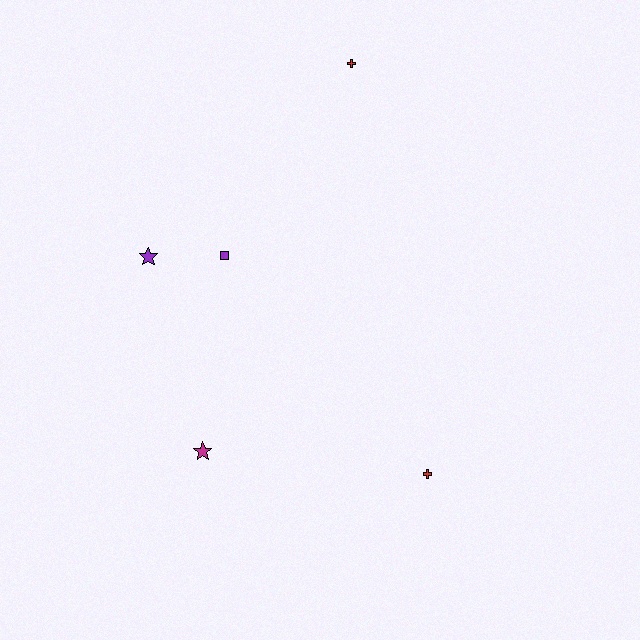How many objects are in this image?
There are 5 objects.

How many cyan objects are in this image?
There are no cyan objects.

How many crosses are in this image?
There are 2 crosses.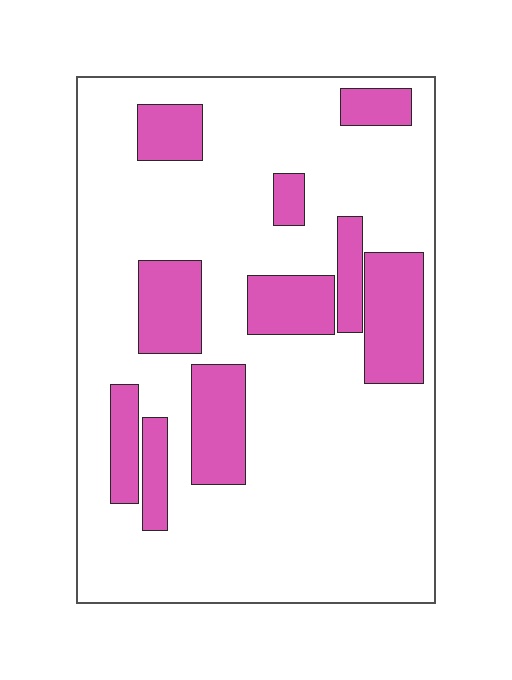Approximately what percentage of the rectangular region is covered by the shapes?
Approximately 25%.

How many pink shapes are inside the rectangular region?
10.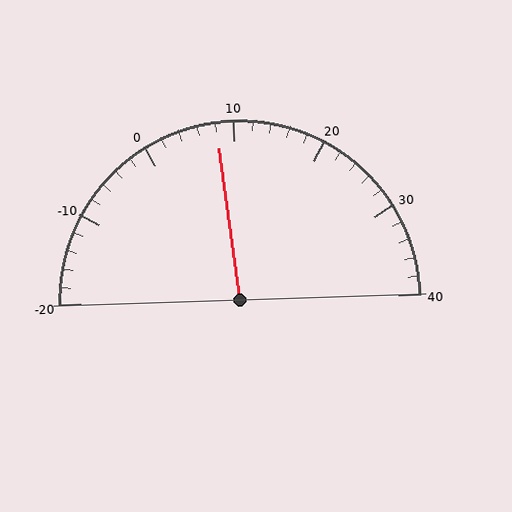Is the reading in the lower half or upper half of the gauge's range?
The reading is in the lower half of the range (-20 to 40).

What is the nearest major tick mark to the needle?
The nearest major tick mark is 10.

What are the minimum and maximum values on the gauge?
The gauge ranges from -20 to 40.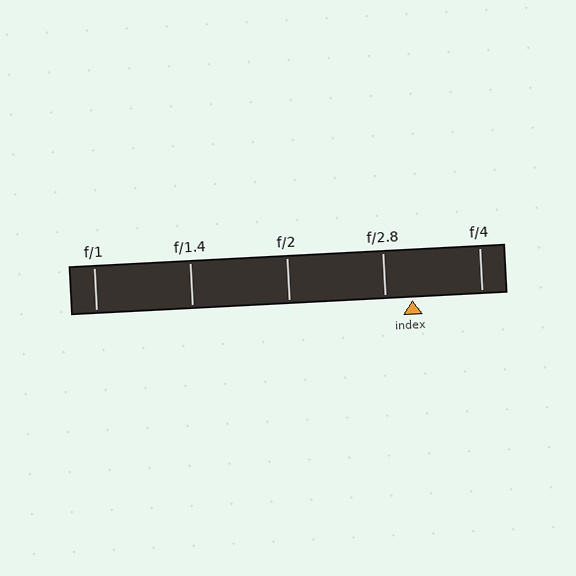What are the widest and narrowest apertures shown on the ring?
The widest aperture shown is f/1 and the narrowest is f/4.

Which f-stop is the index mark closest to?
The index mark is closest to f/2.8.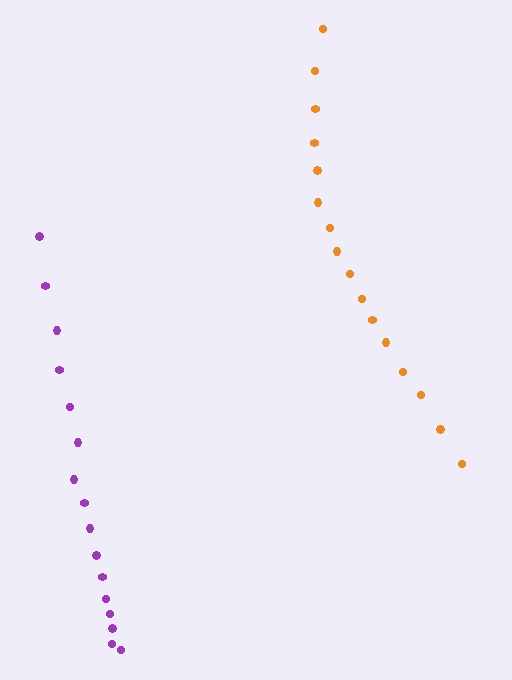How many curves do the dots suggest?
There are 2 distinct paths.